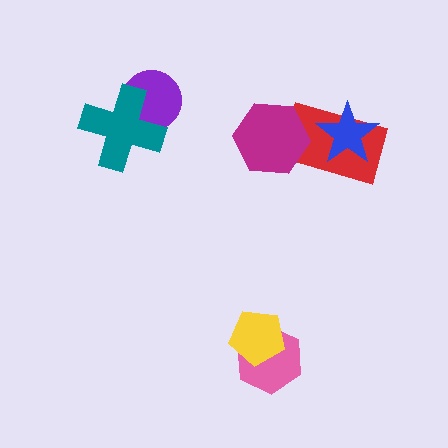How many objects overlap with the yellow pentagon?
1 object overlaps with the yellow pentagon.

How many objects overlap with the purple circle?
1 object overlaps with the purple circle.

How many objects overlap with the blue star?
1 object overlaps with the blue star.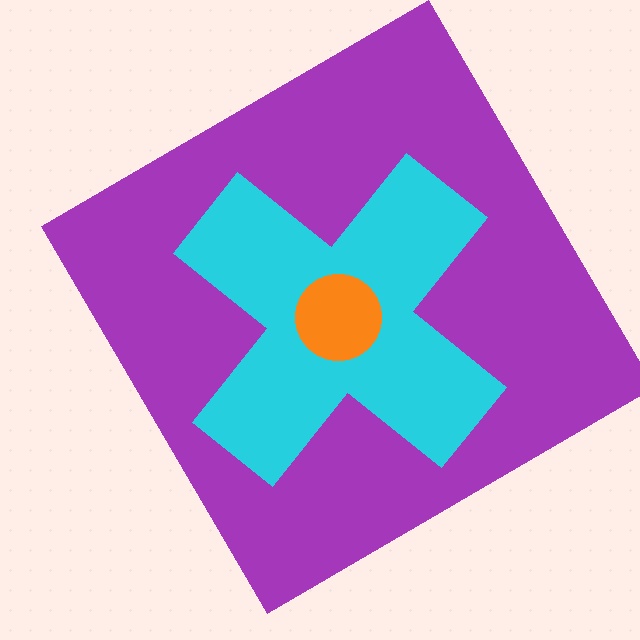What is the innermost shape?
The orange circle.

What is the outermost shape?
The purple diamond.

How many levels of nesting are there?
3.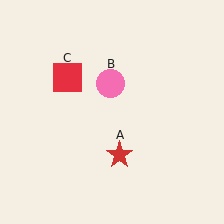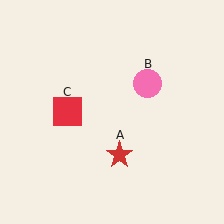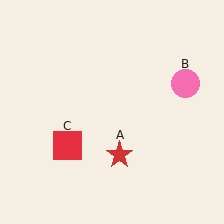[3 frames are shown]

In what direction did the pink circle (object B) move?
The pink circle (object B) moved right.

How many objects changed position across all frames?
2 objects changed position: pink circle (object B), red square (object C).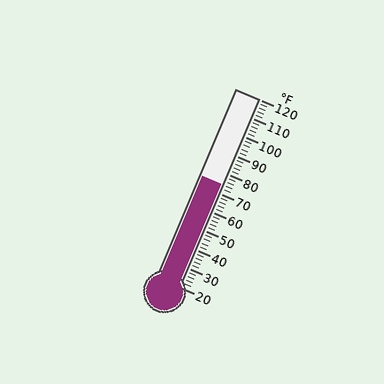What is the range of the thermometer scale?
The thermometer scale ranges from 20°F to 120°F.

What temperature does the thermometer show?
The thermometer shows approximately 74°F.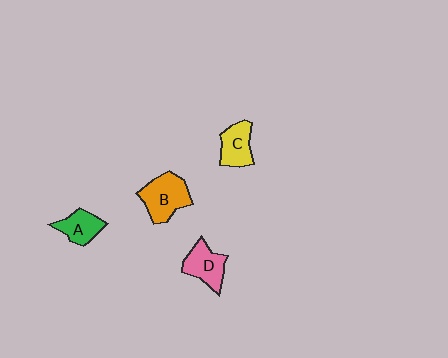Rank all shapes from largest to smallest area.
From largest to smallest: B (orange), D (pink), C (yellow), A (green).